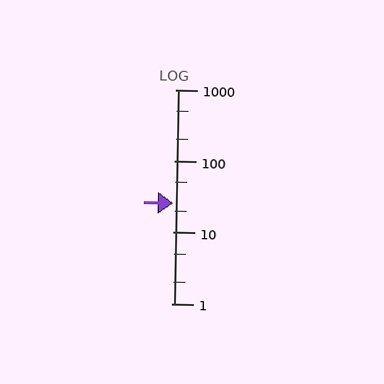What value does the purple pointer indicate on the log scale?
The pointer indicates approximately 26.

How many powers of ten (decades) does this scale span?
The scale spans 3 decades, from 1 to 1000.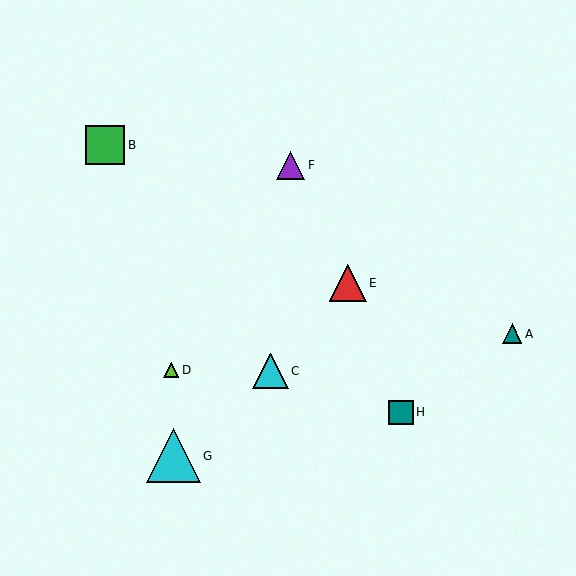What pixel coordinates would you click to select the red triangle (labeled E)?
Click at (348, 283) to select the red triangle E.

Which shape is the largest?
The cyan triangle (labeled G) is the largest.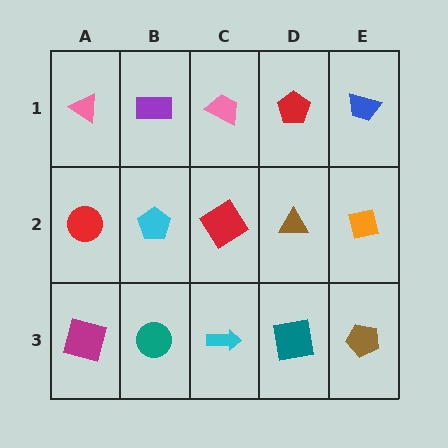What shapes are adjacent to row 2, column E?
A blue trapezoid (row 1, column E), a brown pentagon (row 3, column E), a brown triangle (row 2, column D).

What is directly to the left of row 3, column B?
A magenta square.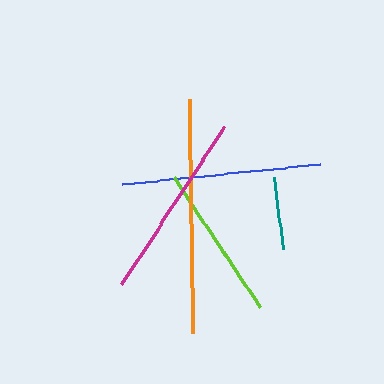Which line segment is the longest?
The orange line is the longest at approximately 234 pixels.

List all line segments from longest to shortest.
From longest to shortest: orange, blue, magenta, lime, teal.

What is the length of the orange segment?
The orange segment is approximately 234 pixels long.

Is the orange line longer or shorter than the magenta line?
The orange line is longer than the magenta line.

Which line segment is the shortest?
The teal line is the shortest at approximately 72 pixels.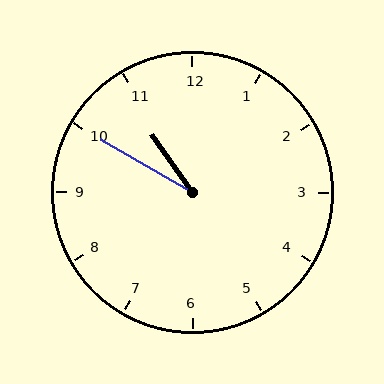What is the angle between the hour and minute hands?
Approximately 25 degrees.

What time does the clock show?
10:50.